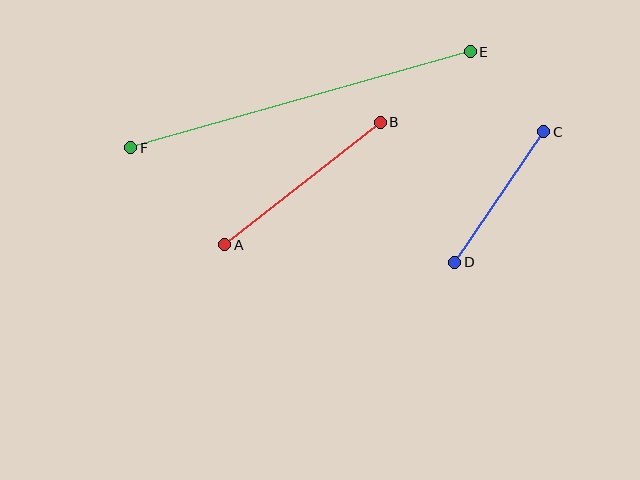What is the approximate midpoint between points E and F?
The midpoint is at approximately (301, 100) pixels.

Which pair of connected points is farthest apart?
Points E and F are farthest apart.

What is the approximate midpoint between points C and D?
The midpoint is at approximately (499, 197) pixels.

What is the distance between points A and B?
The distance is approximately 198 pixels.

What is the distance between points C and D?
The distance is approximately 158 pixels.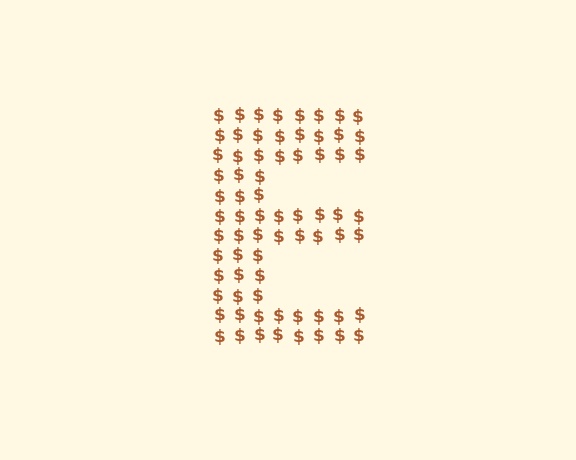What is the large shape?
The large shape is the letter E.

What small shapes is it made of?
It is made of small dollar signs.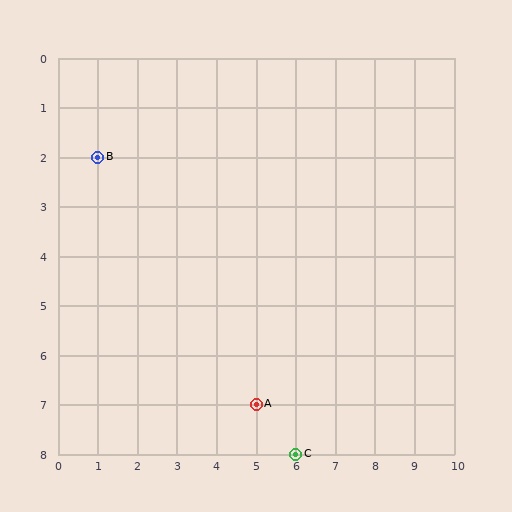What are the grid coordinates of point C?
Point C is at grid coordinates (6, 8).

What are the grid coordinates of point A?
Point A is at grid coordinates (5, 7).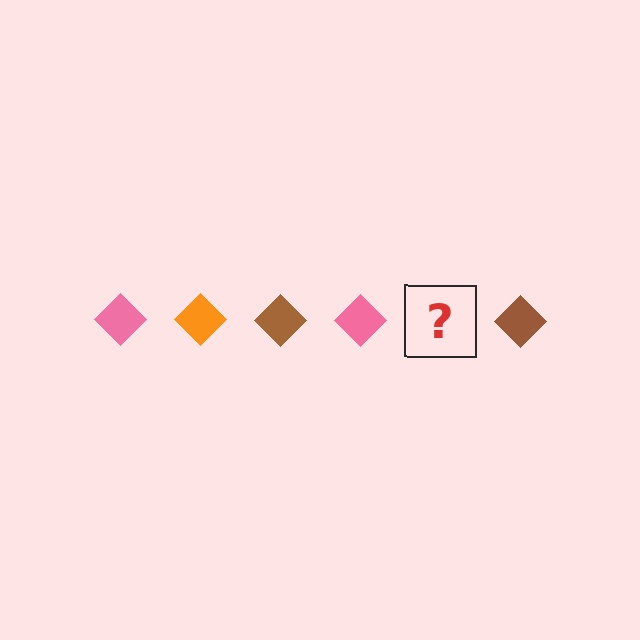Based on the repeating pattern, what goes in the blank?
The blank should be an orange diamond.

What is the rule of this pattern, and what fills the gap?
The rule is that the pattern cycles through pink, orange, brown diamonds. The gap should be filled with an orange diamond.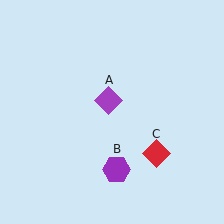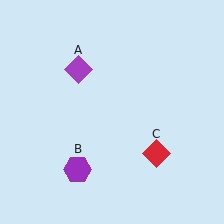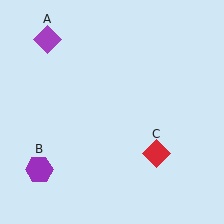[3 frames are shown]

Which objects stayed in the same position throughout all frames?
Red diamond (object C) remained stationary.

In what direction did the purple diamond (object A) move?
The purple diamond (object A) moved up and to the left.